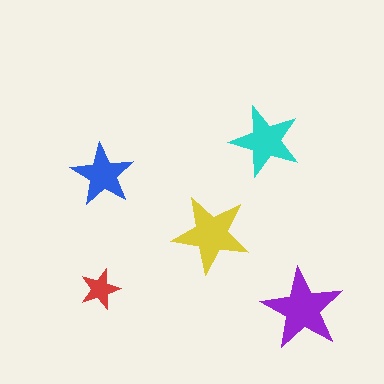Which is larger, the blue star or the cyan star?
The cyan one.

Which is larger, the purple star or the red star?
The purple one.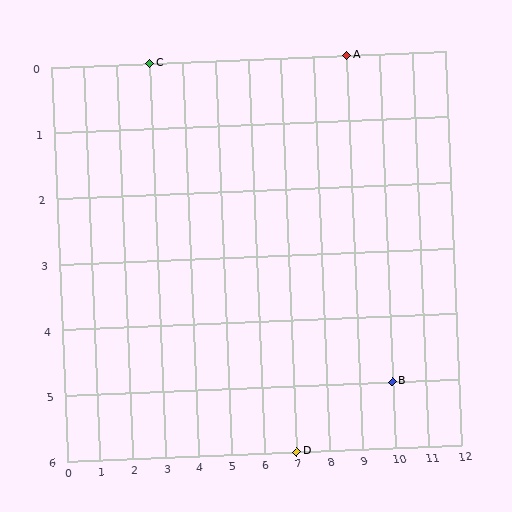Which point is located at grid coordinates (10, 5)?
Point B is at (10, 5).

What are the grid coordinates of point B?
Point B is at grid coordinates (10, 5).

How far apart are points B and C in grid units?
Points B and C are 7 columns and 5 rows apart (about 8.6 grid units diagonally).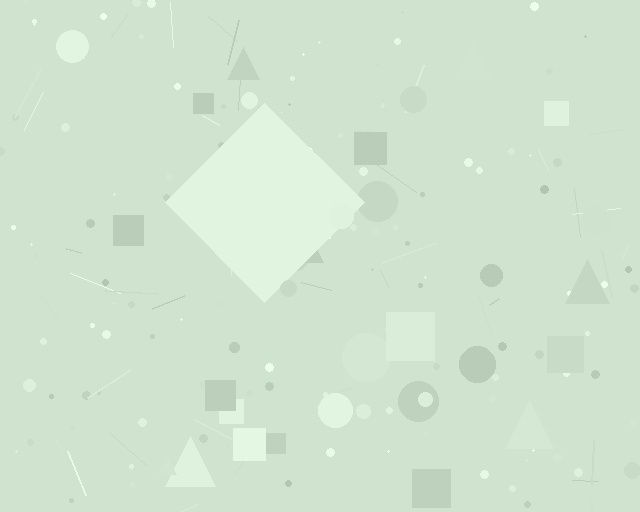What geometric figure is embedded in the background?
A diamond is embedded in the background.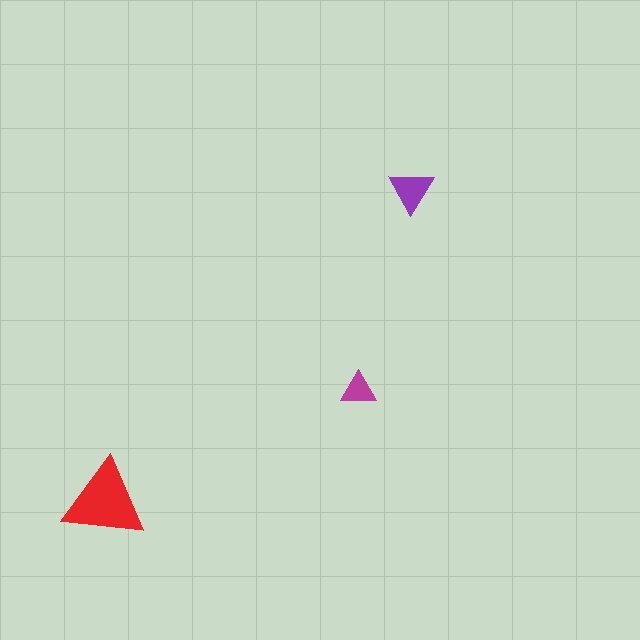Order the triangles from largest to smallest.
the red one, the purple one, the magenta one.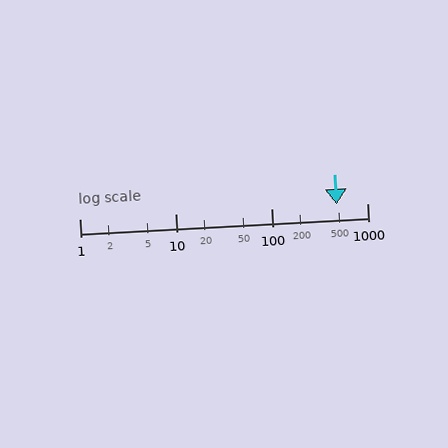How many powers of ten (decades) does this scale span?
The scale spans 3 decades, from 1 to 1000.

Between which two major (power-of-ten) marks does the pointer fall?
The pointer is between 100 and 1000.